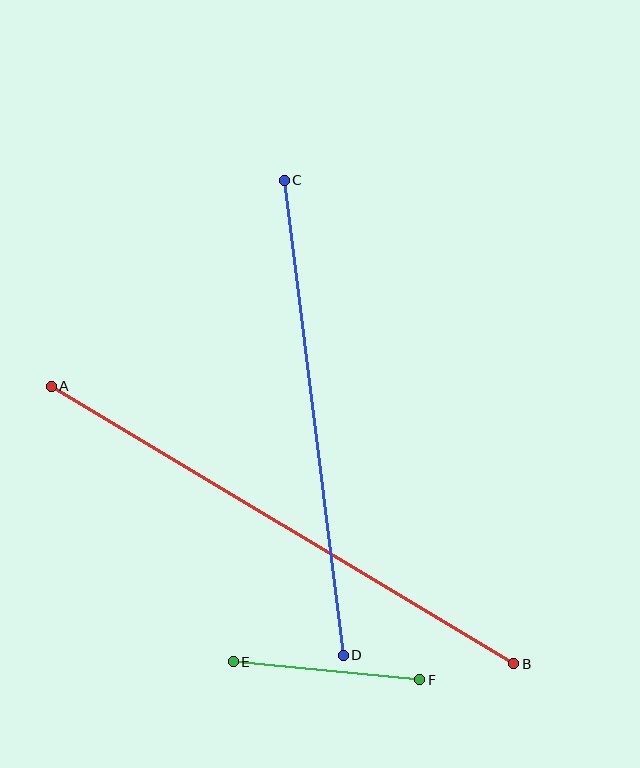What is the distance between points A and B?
The distance is approximately 539 pixels.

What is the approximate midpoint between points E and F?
The midpoint is at approximately (326, 671) pixels.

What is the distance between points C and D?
The distance is approximately 479 pixels.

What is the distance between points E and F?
The distance is approximately 187 pixels.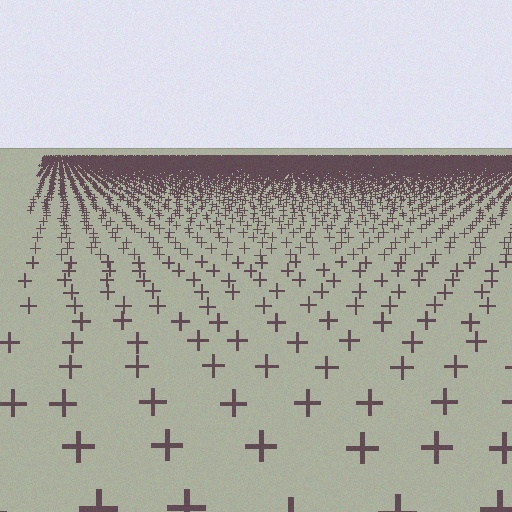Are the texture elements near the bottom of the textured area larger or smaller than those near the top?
Larger. Near the bottom, elements are closer to the viewer and appear at a bigger on-screen size.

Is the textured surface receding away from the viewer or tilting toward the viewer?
The surface is receding away from the viewer. Texture elements get smaller and denser toward the top.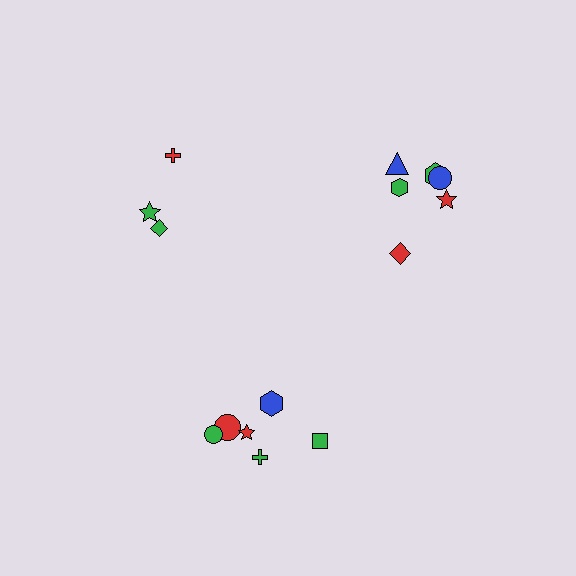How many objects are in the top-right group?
There are 6 objects.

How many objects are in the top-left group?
There are 3 objects.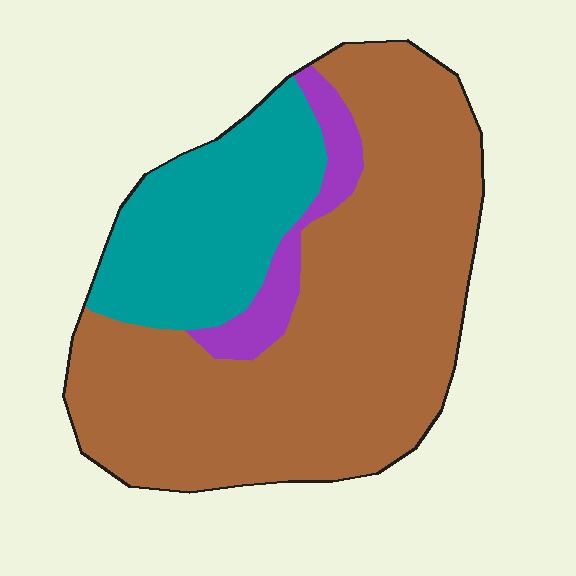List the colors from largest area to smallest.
From largest to smallest: brown, teal, purple.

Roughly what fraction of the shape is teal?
Teal covers around 25% of the shape.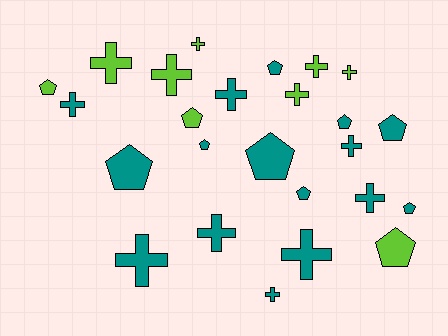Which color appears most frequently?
Teal, with 16 objects.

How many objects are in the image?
There are 25 objects.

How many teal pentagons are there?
There are 8 teal pentagons.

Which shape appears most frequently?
Cross, with 14 objects.